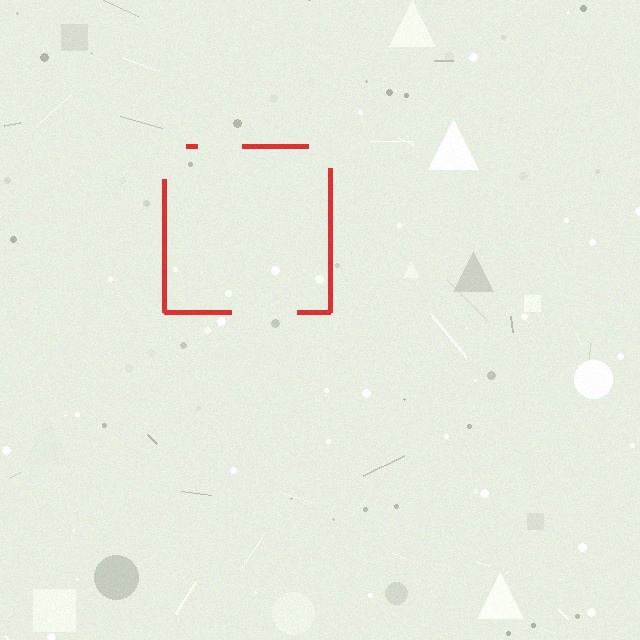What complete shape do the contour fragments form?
The contour fragments form a square.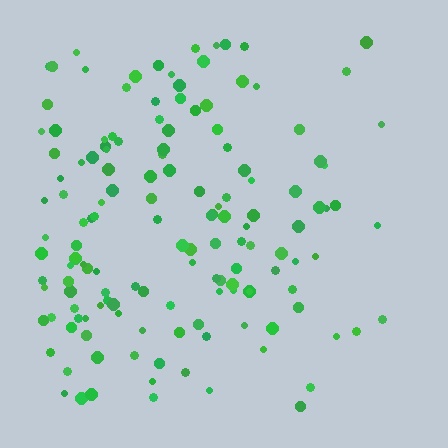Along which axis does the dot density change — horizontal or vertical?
Horizontal.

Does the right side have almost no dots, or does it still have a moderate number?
Still a moderate number, just noticeably fewer than the left.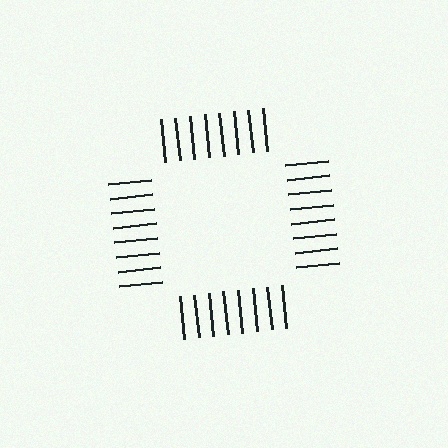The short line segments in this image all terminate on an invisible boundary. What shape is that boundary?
An illusory square — the line segments terminate on its edges but no continuous stroke is drawn.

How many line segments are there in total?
32 — 8 along each of the 4 edges.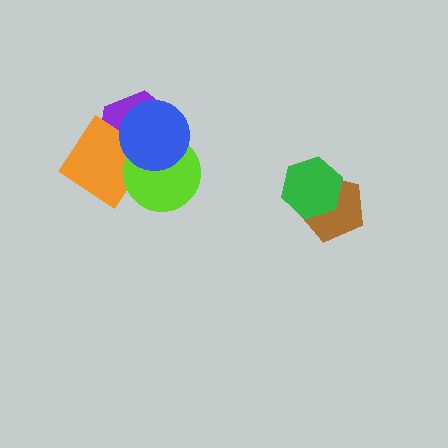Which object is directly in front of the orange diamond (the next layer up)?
The lime circle is directly in front of the orange diamond.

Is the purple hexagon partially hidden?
Yes, it is partially covered by another shape.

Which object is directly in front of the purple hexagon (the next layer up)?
The orange diamond is directly in front of the purple hexagon.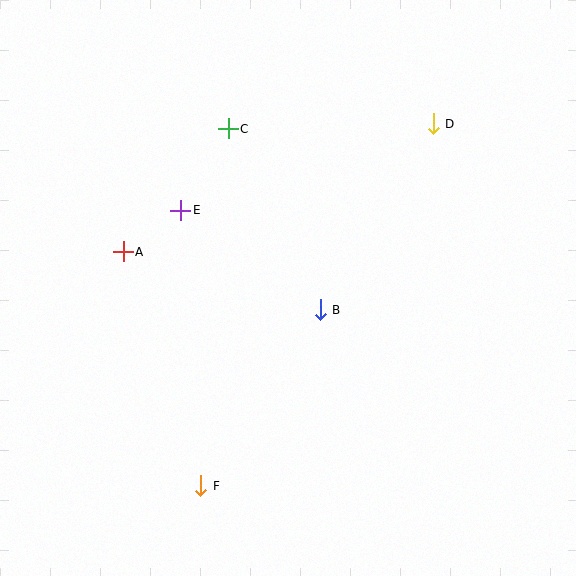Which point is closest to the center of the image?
Point B at (320, 310) is closest to the center.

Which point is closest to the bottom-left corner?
Point F is closest to the bottom-left corner.